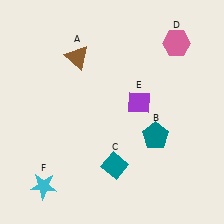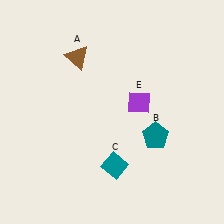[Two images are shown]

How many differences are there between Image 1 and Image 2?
There are 2 differences between the two images.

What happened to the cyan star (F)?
The cyan star (F) was removed in Image 2. It was in the bottom-left area of Image 1.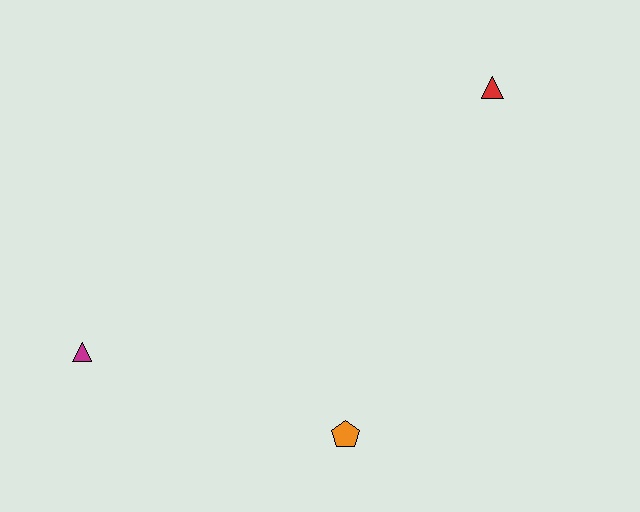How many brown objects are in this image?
There are no brown objects.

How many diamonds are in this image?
There are no diamonds.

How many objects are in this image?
There are 3 objects.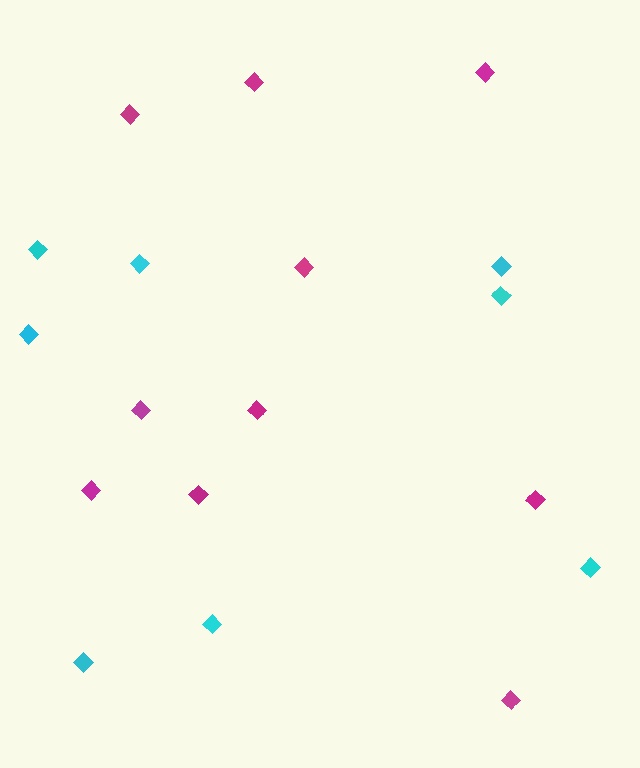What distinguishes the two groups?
There are 2 groups: one group of magenta diamonds (10) and one group of cyan diamonds (8).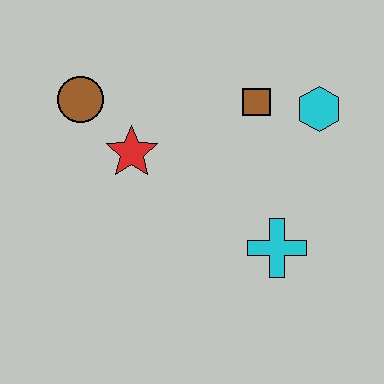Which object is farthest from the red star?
The cyan hexagon is farthest from the red star.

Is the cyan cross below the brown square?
Yes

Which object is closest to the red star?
The brown circle is closest to the red star.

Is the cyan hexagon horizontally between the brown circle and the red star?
No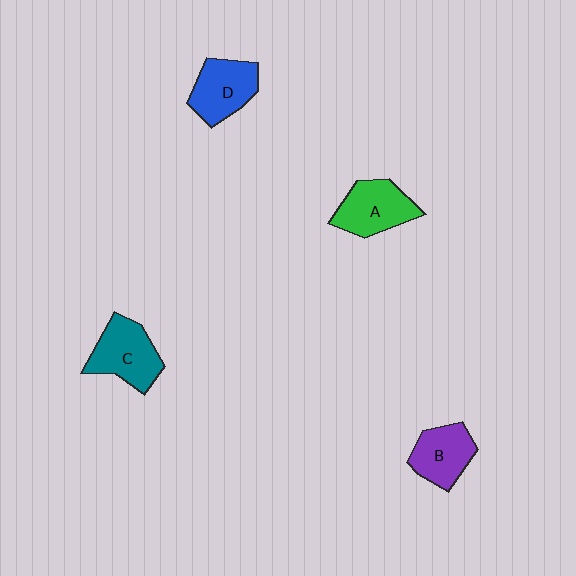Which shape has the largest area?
Shape C (teal).